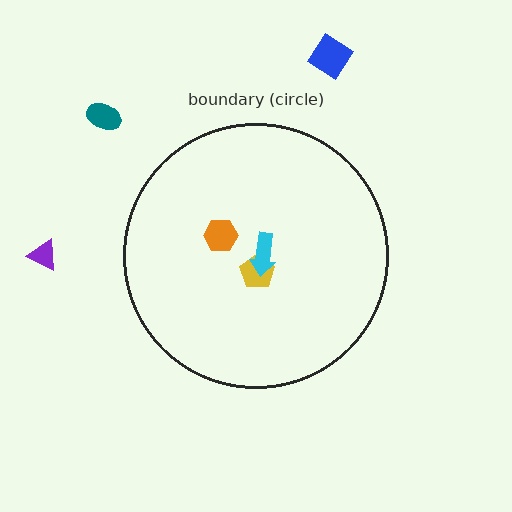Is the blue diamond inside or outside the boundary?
Outside.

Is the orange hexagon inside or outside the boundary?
Inside.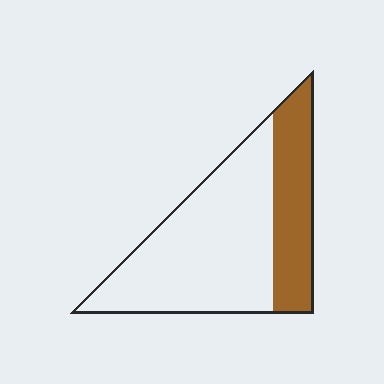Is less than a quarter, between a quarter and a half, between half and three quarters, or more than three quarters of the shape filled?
Between a quarter and a half.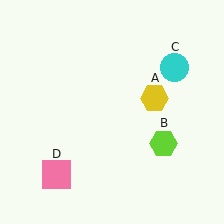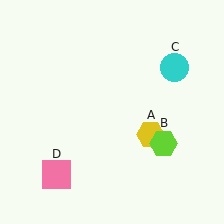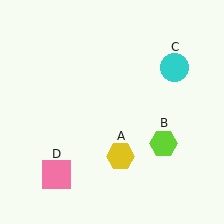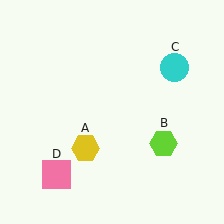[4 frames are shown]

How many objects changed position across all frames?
1 object changed position: yellow hexagon (object A).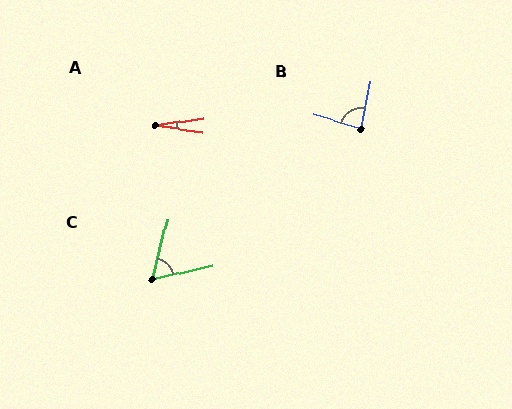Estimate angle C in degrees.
Approximately 63 degrees.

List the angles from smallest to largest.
A (16°), C (63°), B (85°).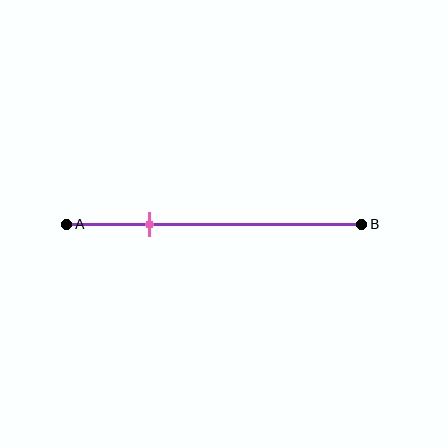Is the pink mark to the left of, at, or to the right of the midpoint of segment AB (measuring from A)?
The pink mark is to the left of the midpoint of segment AB.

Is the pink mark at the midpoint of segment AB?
No, the mark is at about 30% from A, not at the 50% midpoint.